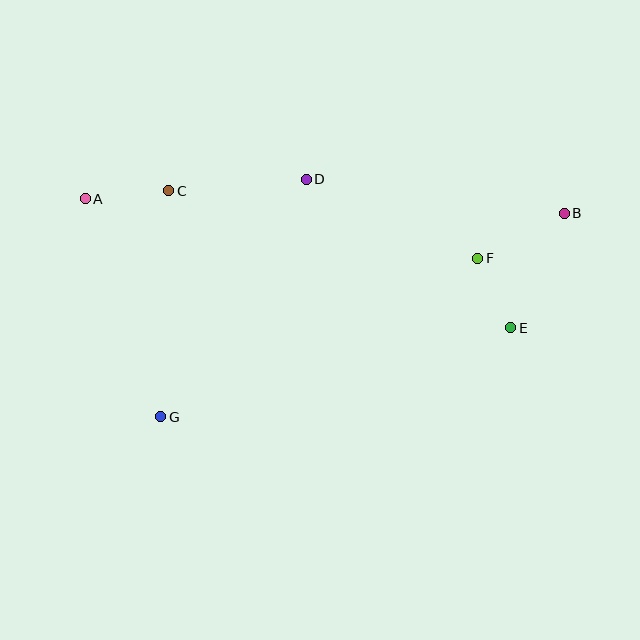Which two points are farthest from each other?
Points A and B are farthest from each other.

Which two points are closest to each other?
Points E and F are closest to each other.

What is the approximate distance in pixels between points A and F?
The distance between A and F is approximately 397 pixels.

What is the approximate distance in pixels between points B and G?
The distance between B and G is approximately 452 pixels.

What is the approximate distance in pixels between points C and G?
The distance between C and G is approximately 226 pixels.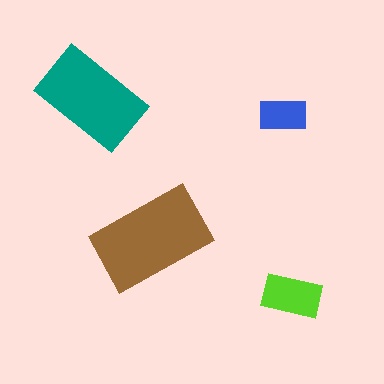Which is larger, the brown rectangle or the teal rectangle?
The brown one.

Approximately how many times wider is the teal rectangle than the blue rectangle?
About 2 times wider.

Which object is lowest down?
The lime rectangle is bottommost.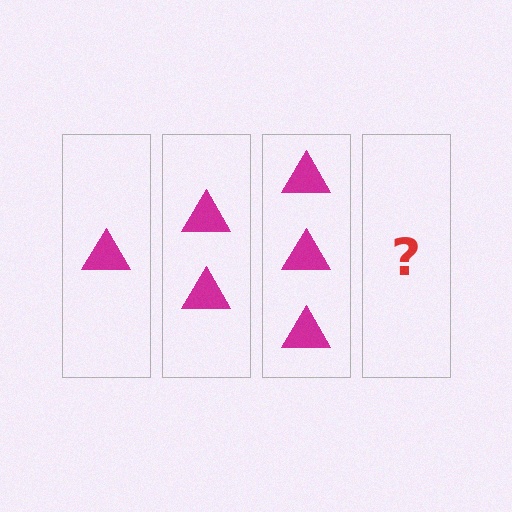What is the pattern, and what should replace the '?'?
The pattern is that each step adds one more triangle. The '?' should be 4 triangles.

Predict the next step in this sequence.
The next step is 4 triangles.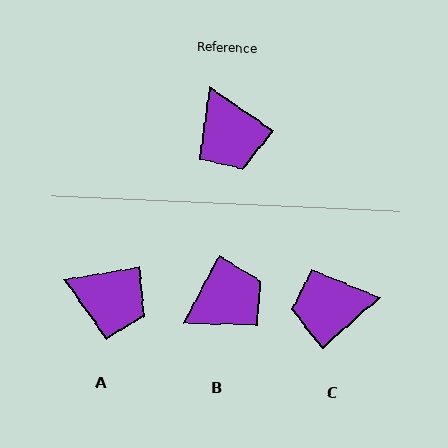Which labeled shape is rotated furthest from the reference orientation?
C, about 104 degrees away.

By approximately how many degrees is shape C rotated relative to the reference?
Approximately 104 degrees clockwise.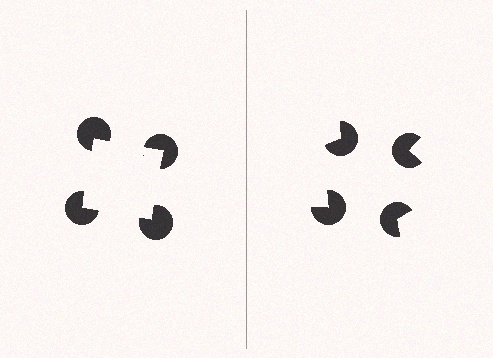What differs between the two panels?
The pac-man discs are positioned identically on both sides; only the wedge orientations differ. On the left they align to a square; on the right they are misaligned.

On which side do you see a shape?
An illusory square appears on the left side. On the right side the wedge cuts are rotated, so no coherent shape forms.